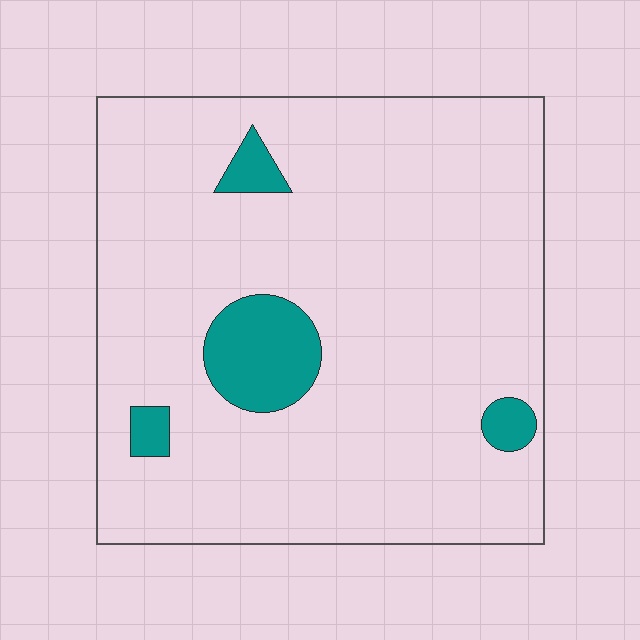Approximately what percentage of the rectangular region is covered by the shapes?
Approximately 10%.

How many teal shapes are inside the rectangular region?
4.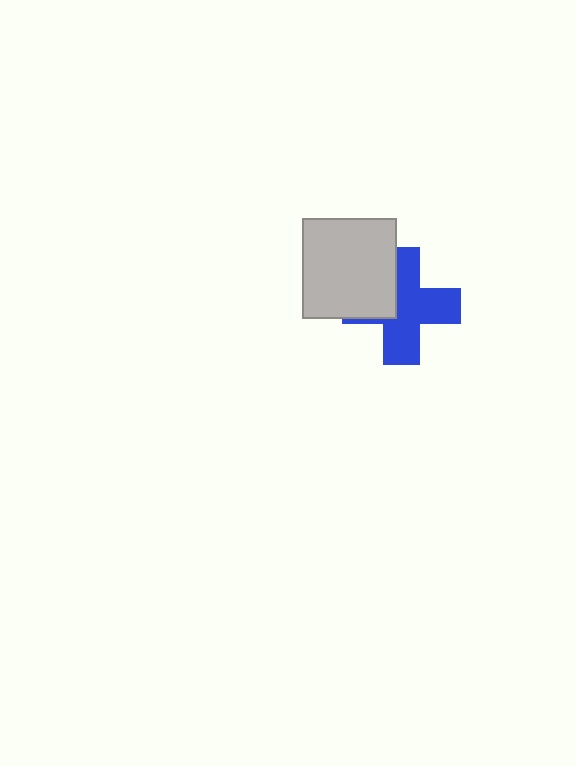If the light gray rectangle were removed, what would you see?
You would see the complete blue cross.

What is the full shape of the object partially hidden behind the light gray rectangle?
The partially hidden object is a blue cross.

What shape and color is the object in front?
The object in front is a light gray rectangle.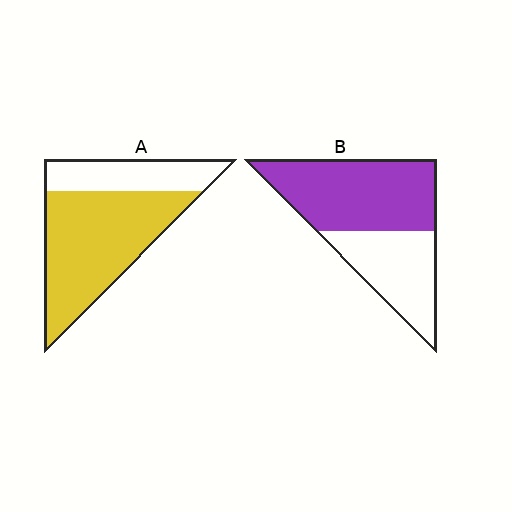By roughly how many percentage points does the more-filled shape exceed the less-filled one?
By roughly 10 percentage points (A over B).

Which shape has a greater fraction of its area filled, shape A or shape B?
Shape A.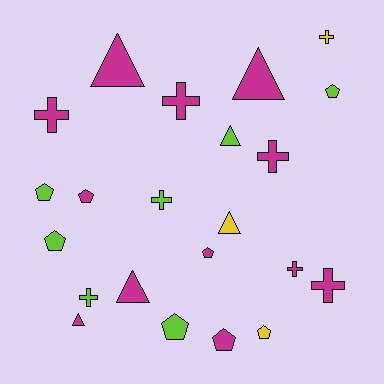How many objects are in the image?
There are 22 objects.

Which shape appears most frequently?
Cross, with 8 objects.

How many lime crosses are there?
There are 2 lime crosses.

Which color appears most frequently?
Magenta, with 12 objects.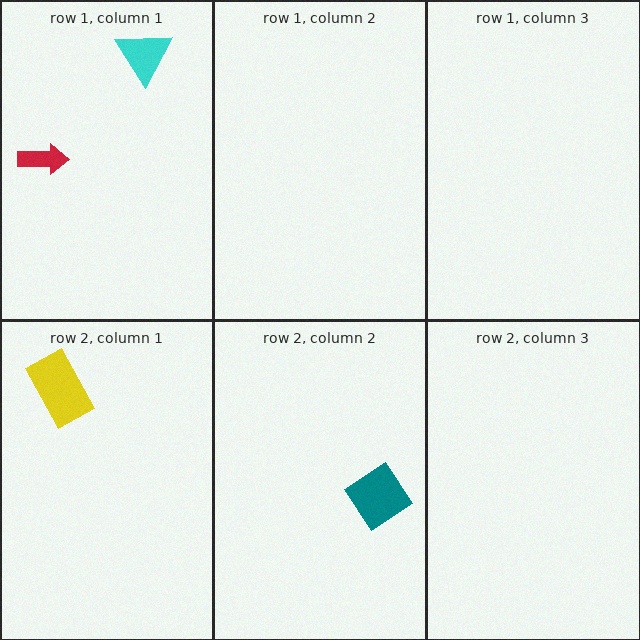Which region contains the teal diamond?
The row 2, column 2 region.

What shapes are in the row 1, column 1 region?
The red arrow, the cyan triangle.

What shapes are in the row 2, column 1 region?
The yellow rectangle.